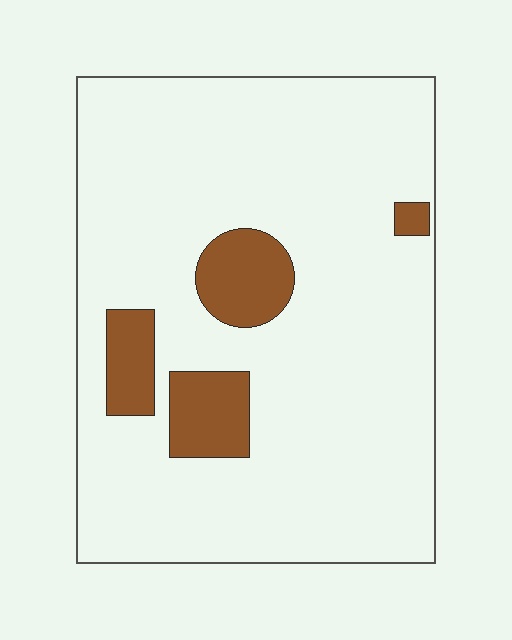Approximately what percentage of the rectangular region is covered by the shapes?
Approximately 10%.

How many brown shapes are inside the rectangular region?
4.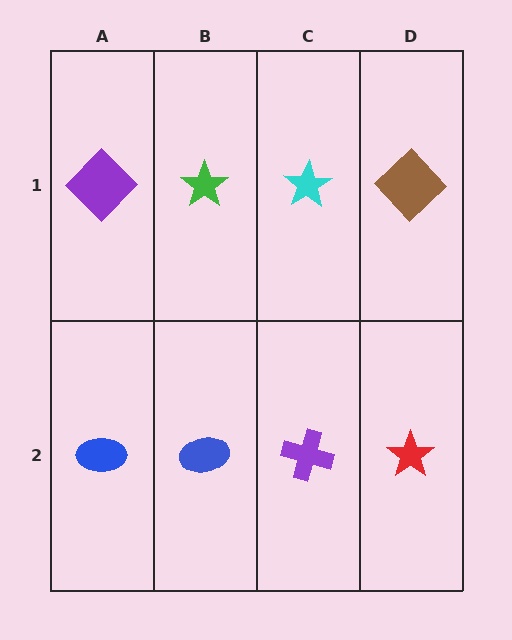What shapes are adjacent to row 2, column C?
A cyan star (row 1, column C), a blue ellipse (row 2, column B), a red star (row 2, column D).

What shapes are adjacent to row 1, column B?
A blue ellipse (row 2, column B), a purple diamond (row 1, column A), a cyan star (row 1, column C).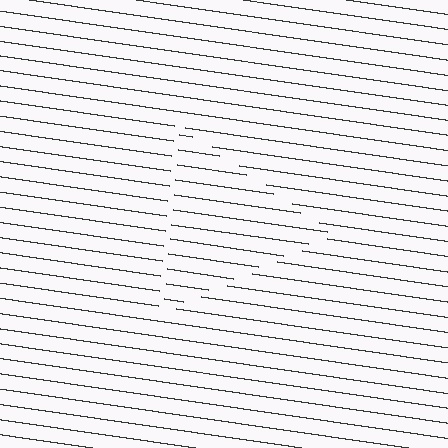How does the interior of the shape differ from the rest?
The interior of the shape contains the same grating, shifted by half a period — the contour is defined by the phase discontinuity where line-ends from the inner and outer gratings abut.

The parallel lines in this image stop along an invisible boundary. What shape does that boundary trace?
An illusory triangle. The interior of the shape contains the same grating, shifted by half a period — the contour is defined by the phase discontinuity where line-ends from the inner and outer gratings abut.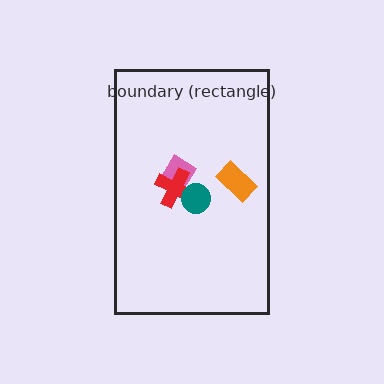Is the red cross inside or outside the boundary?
Inside.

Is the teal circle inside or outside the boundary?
Inside.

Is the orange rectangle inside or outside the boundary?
Inside.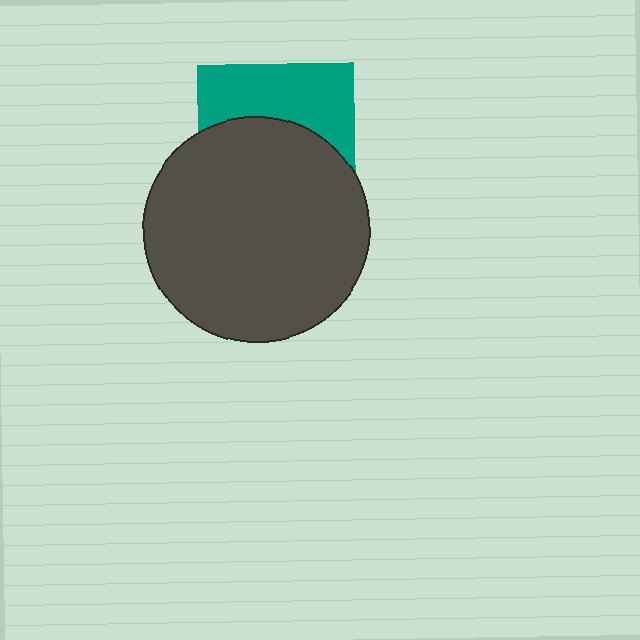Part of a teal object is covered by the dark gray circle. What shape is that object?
It is a square.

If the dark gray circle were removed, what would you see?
You would see the complete teal square.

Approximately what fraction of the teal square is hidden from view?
Roughly 59% of the teal square is hidden behind the dark gray circle.